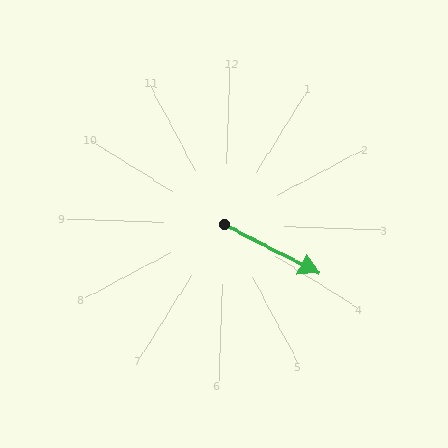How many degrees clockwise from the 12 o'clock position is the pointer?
Approximately 115 degrees.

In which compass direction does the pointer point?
Southeast.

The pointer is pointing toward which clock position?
Roughly 4 o'clock.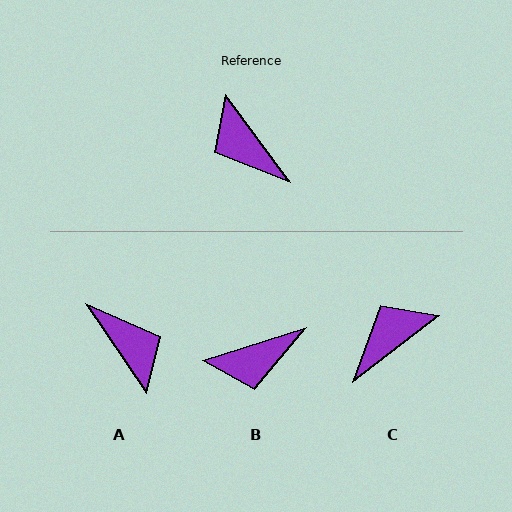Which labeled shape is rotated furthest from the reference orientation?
A, about 178 degrees away.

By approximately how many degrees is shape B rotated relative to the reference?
Approximately 71 degrees counter-clockwise.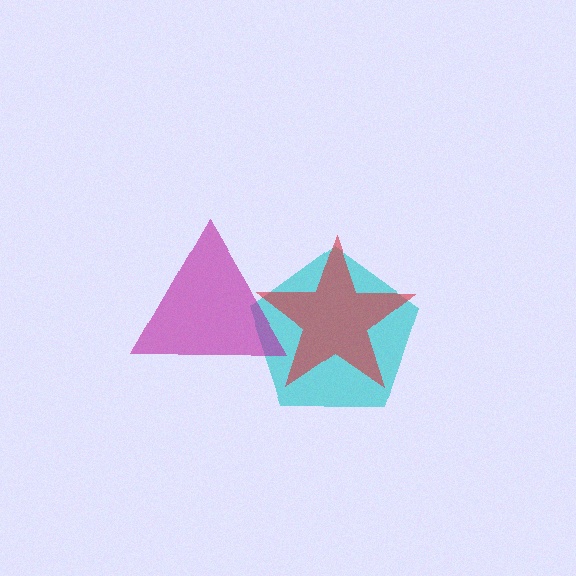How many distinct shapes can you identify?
There are 3 distinct shapes: a cyan pentagon, a red star, a magenta triangle.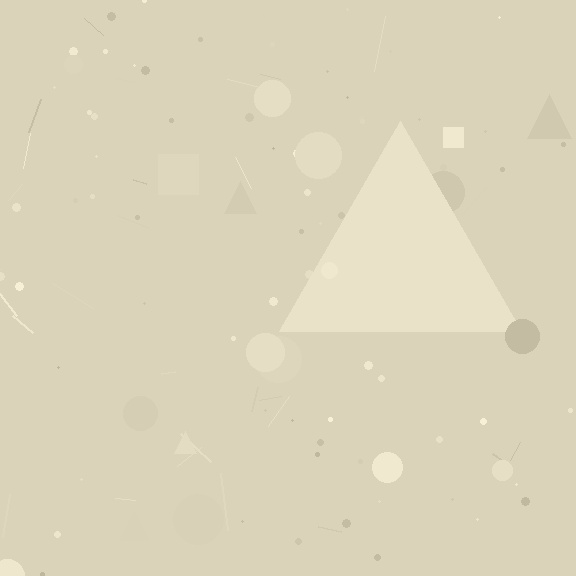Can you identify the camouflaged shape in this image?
The camouflaged shape is a triangle.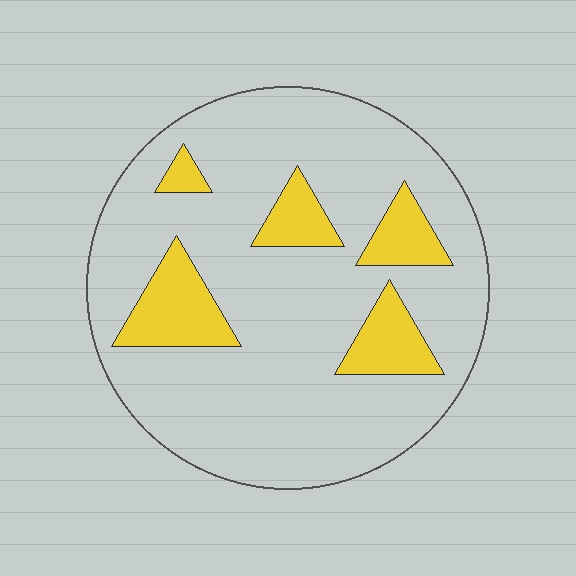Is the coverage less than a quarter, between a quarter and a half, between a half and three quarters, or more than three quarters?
Less than a quarter.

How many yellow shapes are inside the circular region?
5.